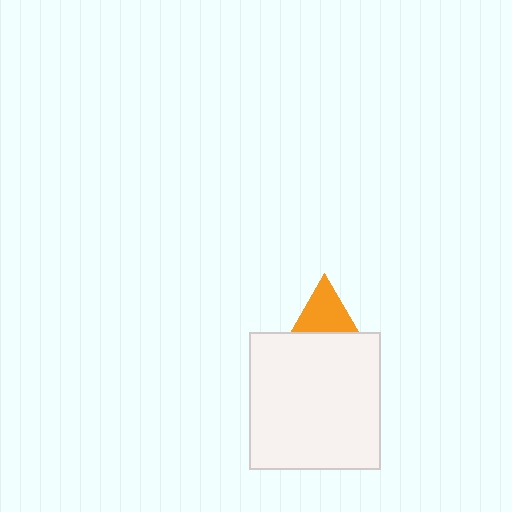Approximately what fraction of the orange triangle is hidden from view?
Roughly 60% of the orange triangle is hidden behind the white rectangle.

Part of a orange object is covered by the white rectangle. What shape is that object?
It is a triangle.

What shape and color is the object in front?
The object in front is a white rectangle.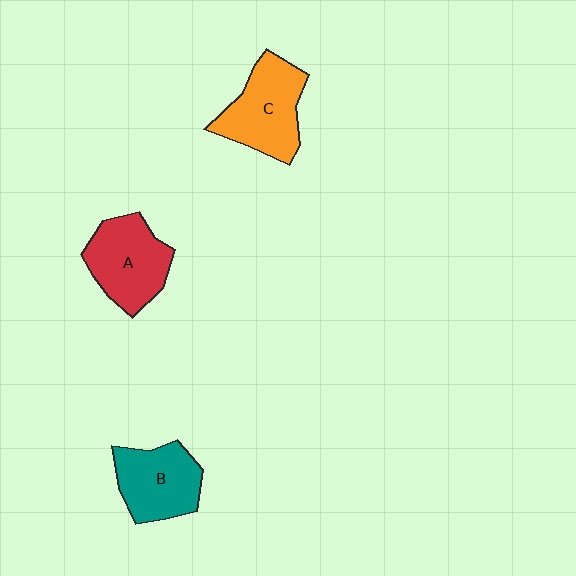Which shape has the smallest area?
Shape B (teal).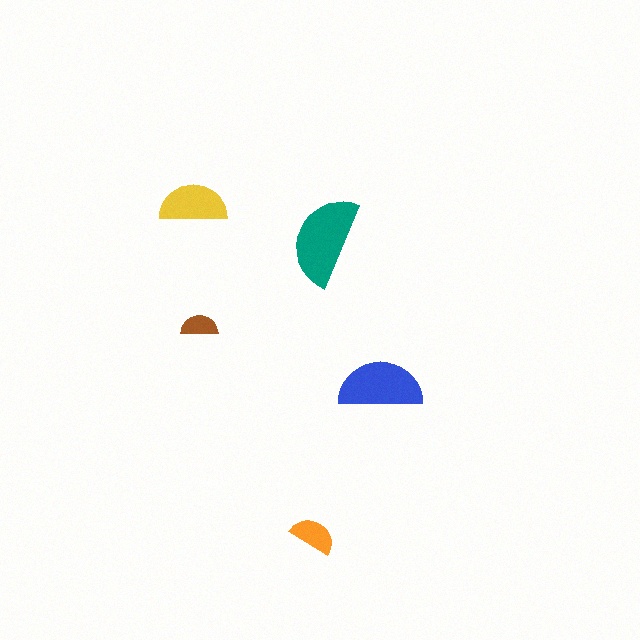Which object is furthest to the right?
The blue semicircle is rightmost.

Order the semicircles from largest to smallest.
the teal one, the blue one, the yellow one, the orange one, the brown one.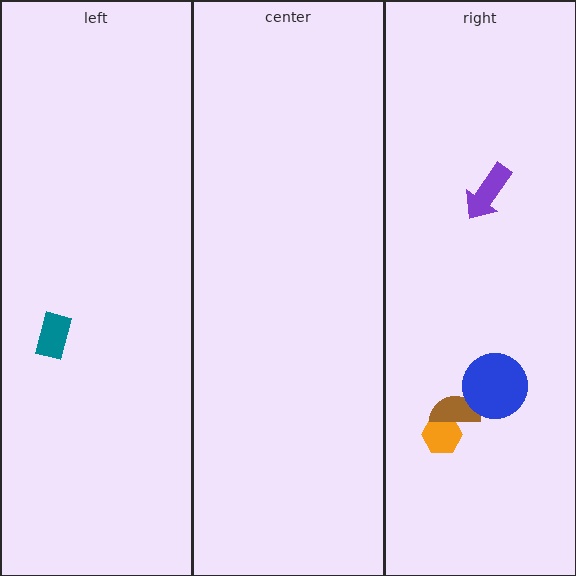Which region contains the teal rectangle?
The left region.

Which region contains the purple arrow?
The right region.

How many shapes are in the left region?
1.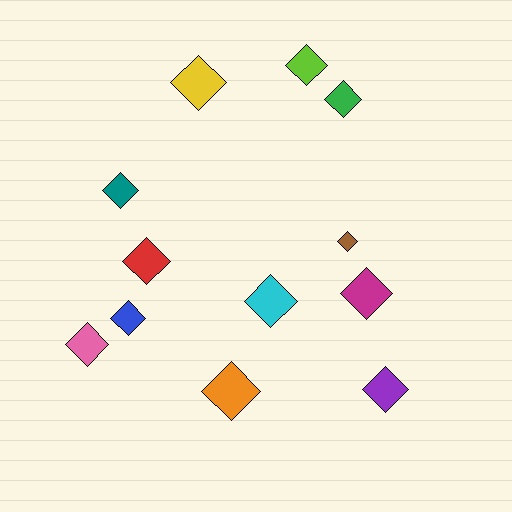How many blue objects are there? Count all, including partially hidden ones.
There is 1 blue object.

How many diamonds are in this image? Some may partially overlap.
There are 12 diamonds.